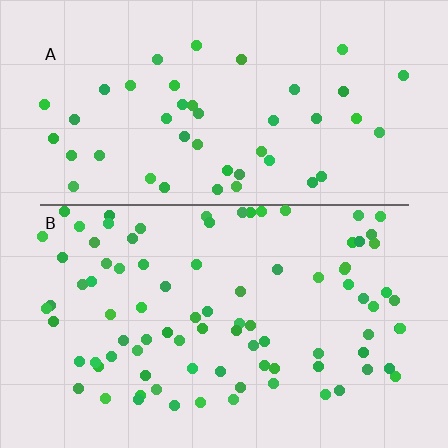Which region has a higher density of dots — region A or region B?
B (the bottom).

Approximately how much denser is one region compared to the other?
Approximately 1.9× — region B over region A.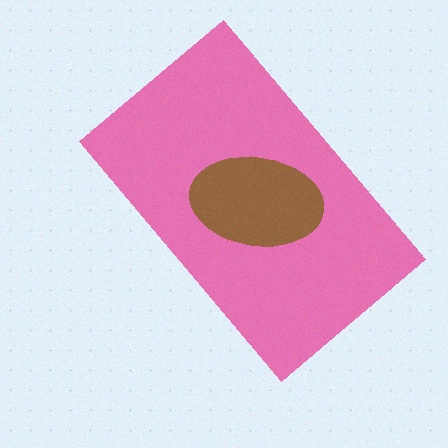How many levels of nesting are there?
2.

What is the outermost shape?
The pink rectangle.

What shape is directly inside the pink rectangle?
The brown ellipse.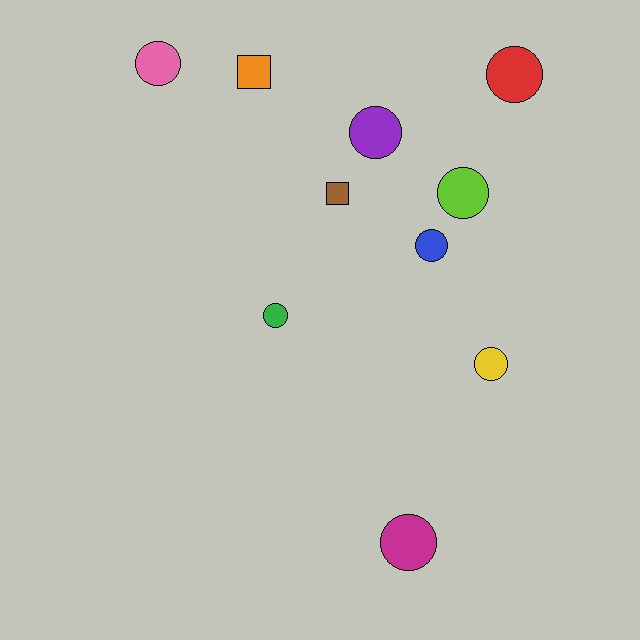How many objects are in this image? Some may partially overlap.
There are 10 objects.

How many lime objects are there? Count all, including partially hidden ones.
There is 1 lime object.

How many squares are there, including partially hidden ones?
There are 2 squares.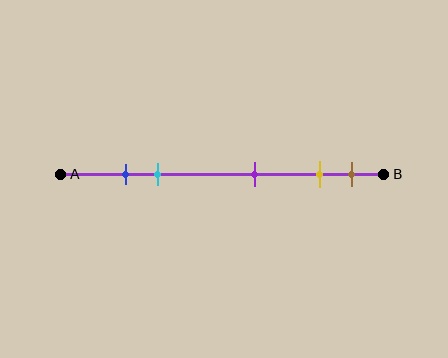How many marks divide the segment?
There are 5 marks dividing the segment.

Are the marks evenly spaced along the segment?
No, the marks are not evenly spaced.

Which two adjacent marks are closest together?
The blue and cyan marks are the closest adjacent pair.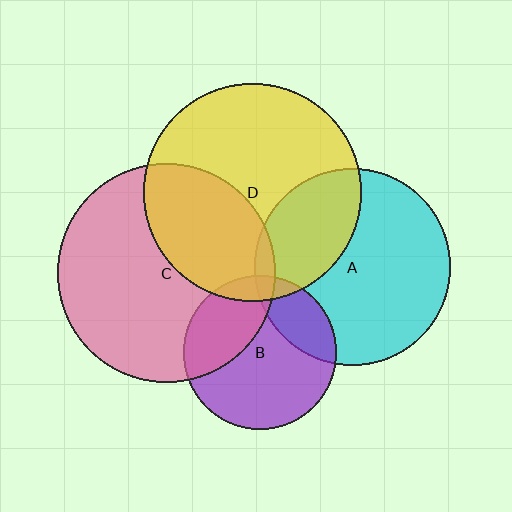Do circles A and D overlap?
Yes.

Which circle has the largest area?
Circle C (pink).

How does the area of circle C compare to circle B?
Approximately 2.0 times.